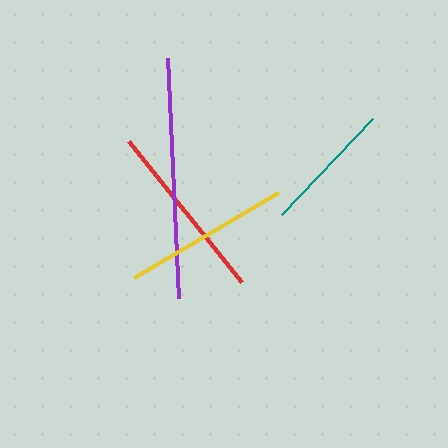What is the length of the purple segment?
The purple segment is approximately 240 pixels long.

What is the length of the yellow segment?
The yellow segment is approximately 168 pixels long.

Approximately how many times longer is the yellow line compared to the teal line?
The yellow line is approximately 1.3 times the length of the teal line.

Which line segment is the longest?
The purple line is the longest at approximately 240 pixels.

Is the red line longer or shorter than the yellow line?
The red line is longer than the yellow line.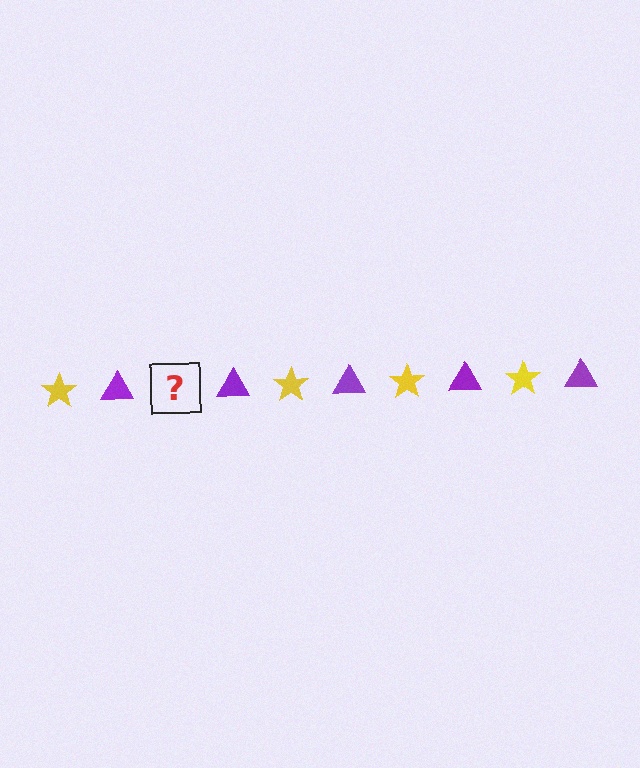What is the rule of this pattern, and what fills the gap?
The rule is that the pattern alternates between yellow star and purple triangle. The gap should be filled with a yellow star.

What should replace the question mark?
The question mark should be replaced with a yellow star.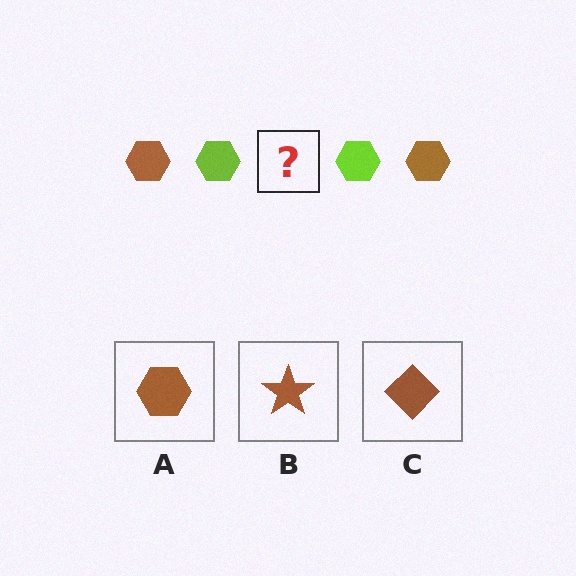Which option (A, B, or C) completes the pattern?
A.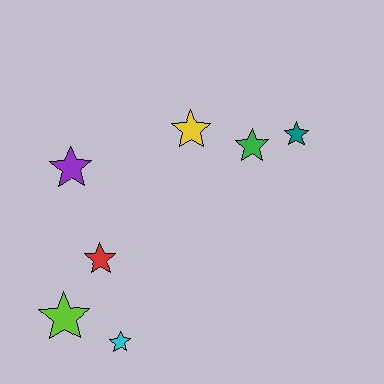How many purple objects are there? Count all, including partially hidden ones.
There is 1 purple object.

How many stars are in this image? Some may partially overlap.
There are 7 stars.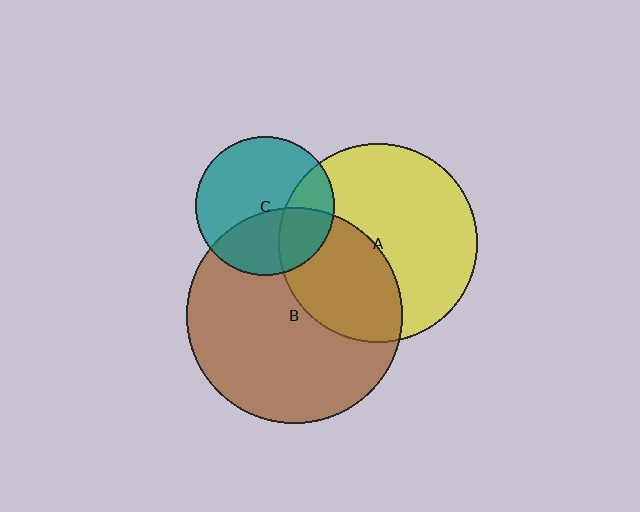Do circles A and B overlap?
Yes.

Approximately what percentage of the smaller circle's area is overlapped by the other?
Approximately 40%.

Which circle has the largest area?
Circle B (brown).